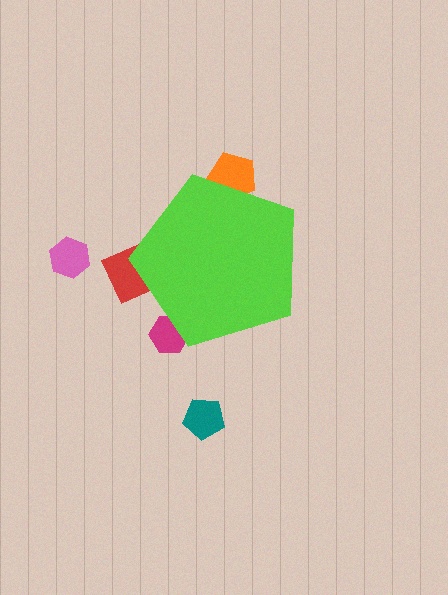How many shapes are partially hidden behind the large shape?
3 shapes are partially hidden.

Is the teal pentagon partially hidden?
No, the teal pentagon is fully visible.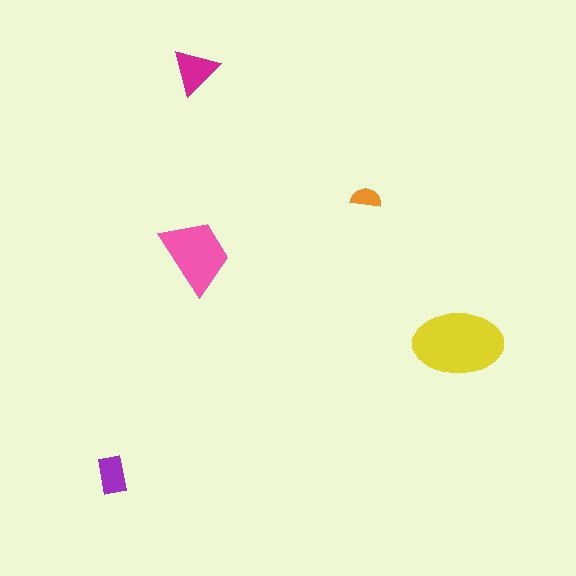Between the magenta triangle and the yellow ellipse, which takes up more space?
The yellow ellipse.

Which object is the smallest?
The orange semicircle.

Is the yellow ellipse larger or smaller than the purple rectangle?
Larger.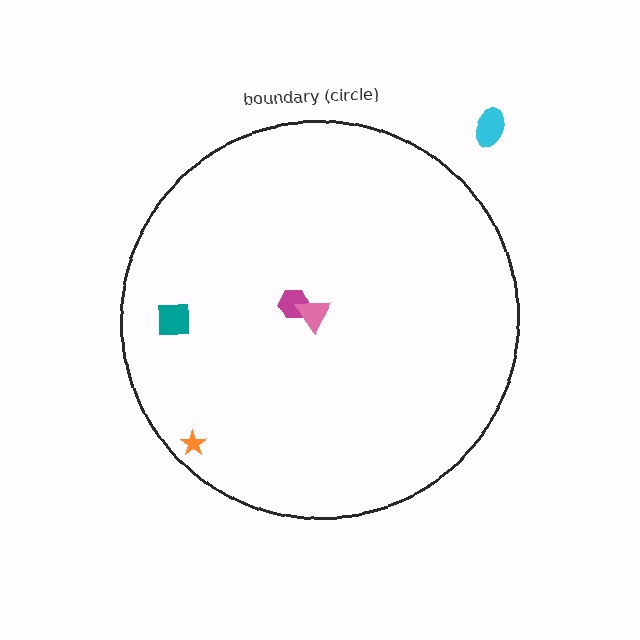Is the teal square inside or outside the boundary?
Inside.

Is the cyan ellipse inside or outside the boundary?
Outside.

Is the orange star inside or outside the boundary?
Inside.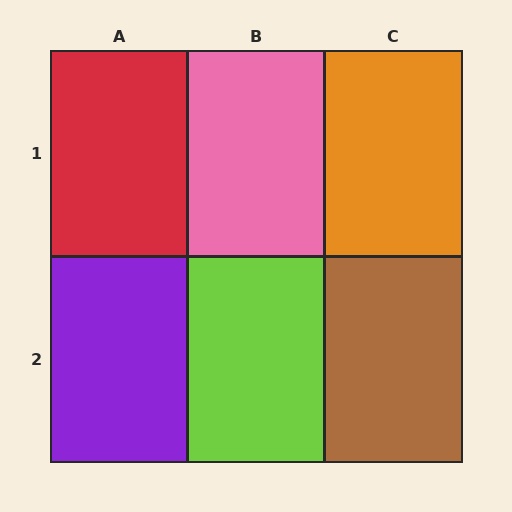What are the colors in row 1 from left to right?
Red, pink, orange.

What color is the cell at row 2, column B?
Lime.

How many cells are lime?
1 cell is lime.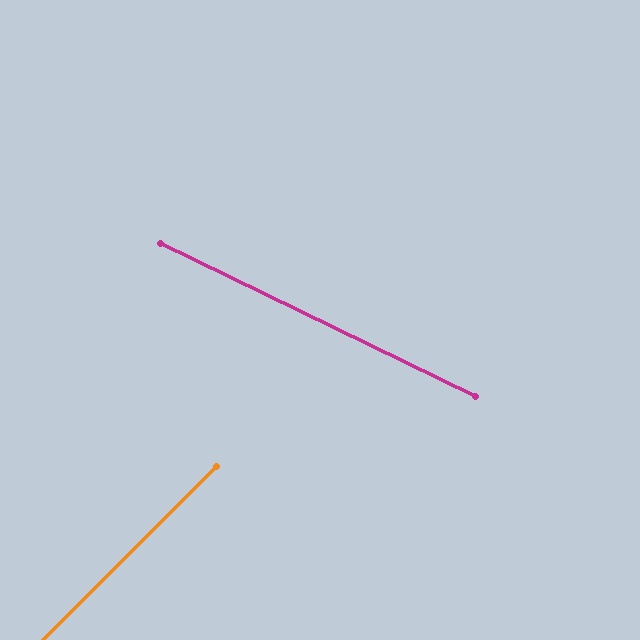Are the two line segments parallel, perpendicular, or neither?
Neither parallel nor perpendicular — they differ by about 71°.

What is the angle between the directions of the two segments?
Approximately 71 degrees.